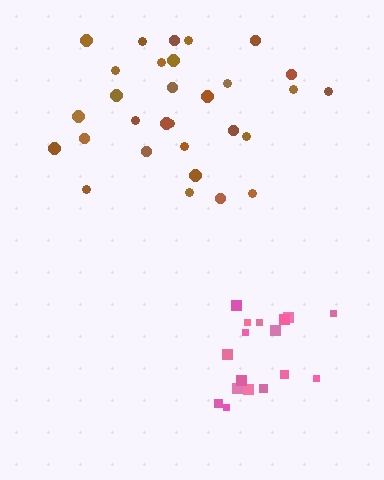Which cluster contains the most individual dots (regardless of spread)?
Brown (30).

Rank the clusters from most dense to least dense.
pink, brown.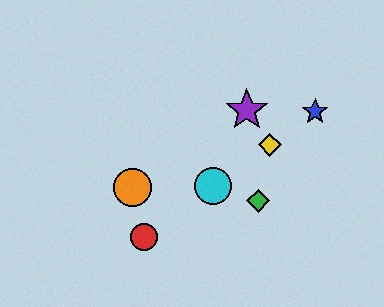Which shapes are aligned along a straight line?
The red circle, the blue star, the yellow diamond, the cyan circle are aligned along a straight line.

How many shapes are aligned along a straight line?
4 shapes (the red circle, the blue star, the yellow diamond, the cyan circle) are aligned along a straight line.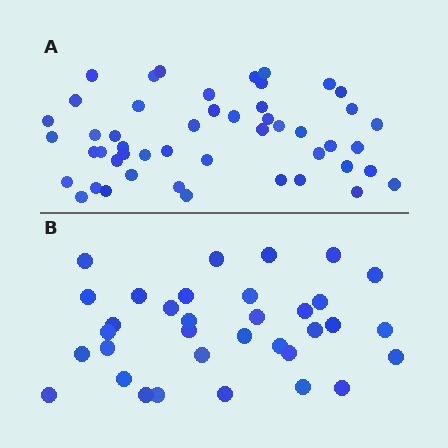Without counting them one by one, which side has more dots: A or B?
Region A (the top region) has more dots.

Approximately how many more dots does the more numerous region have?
Region A has approximately 15 more dots than region B.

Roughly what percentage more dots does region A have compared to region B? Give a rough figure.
About 45% more.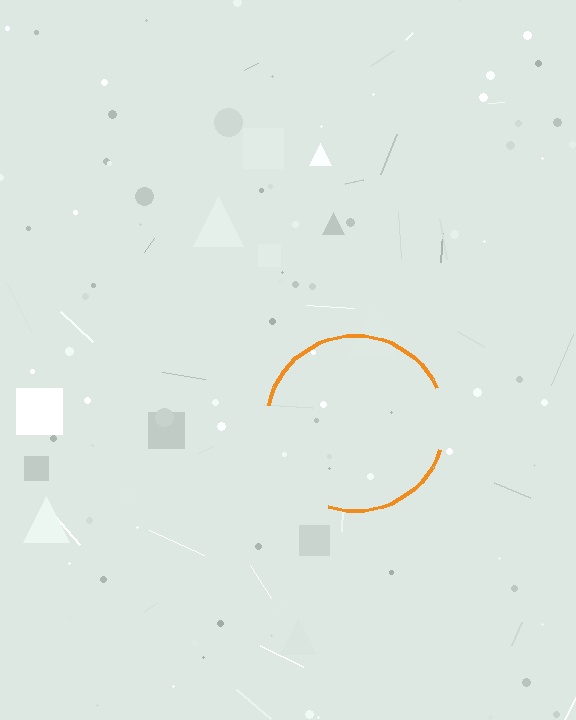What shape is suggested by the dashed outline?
The dashed outline suggests a circle.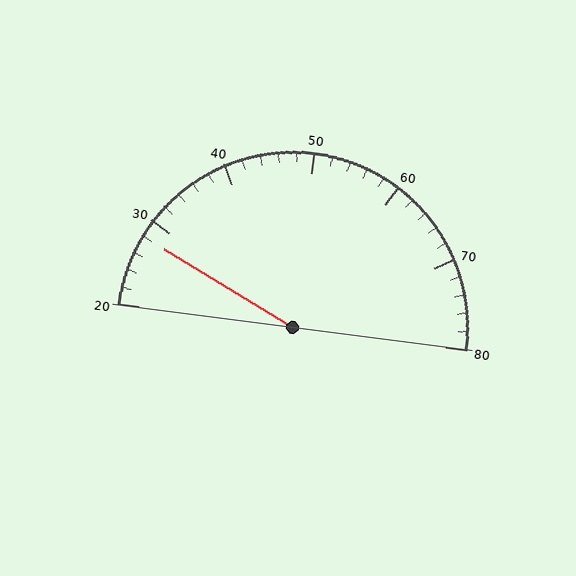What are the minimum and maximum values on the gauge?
The gauge ranges from 20 to 80.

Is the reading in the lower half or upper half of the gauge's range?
The reading is in the lower half of the range (20 to 80).